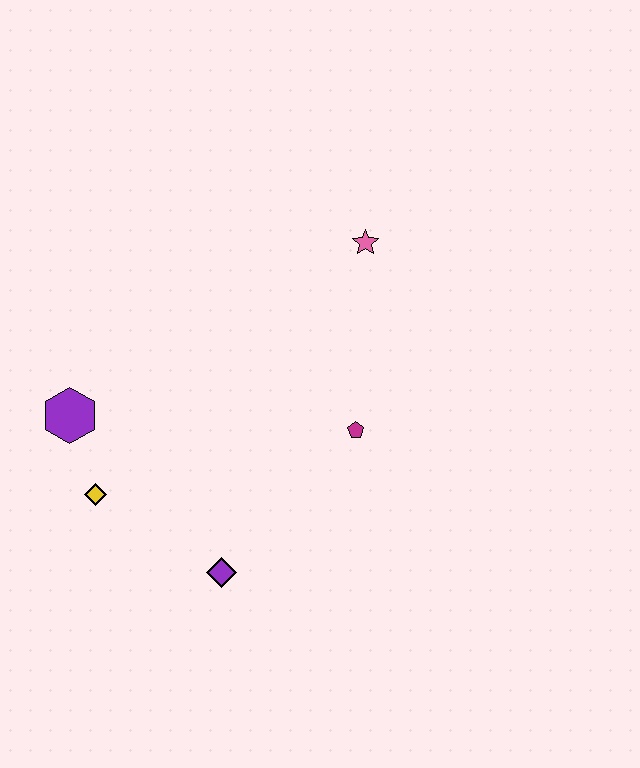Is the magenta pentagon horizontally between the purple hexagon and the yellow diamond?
No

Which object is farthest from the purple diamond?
The pink star is farthest from the purple diamond.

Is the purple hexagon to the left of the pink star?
Yes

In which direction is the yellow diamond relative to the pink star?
The yellow diamond is to the left of the pink star.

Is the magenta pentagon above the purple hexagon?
No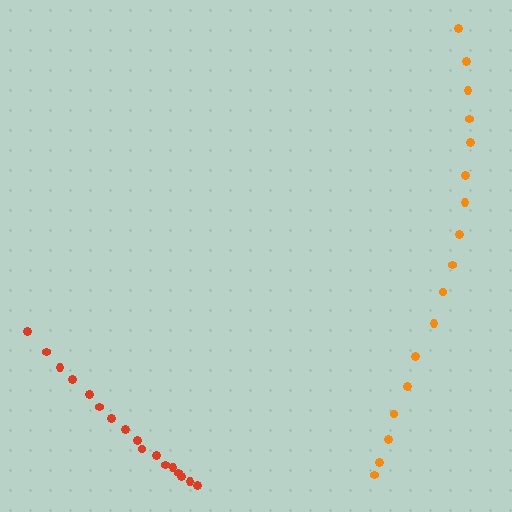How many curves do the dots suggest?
There are 2 distinct paths.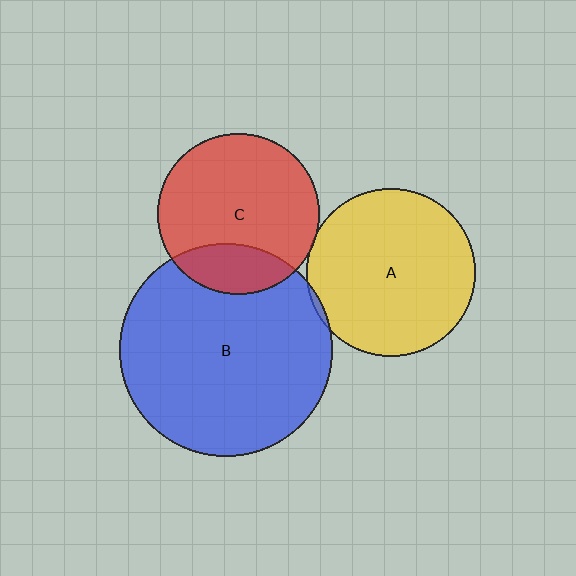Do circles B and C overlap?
Yes.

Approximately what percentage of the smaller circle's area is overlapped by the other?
Approximately 20%.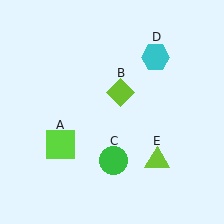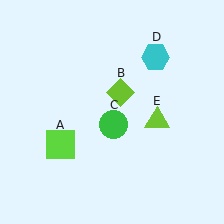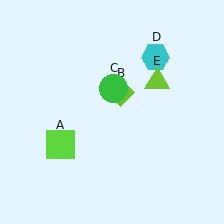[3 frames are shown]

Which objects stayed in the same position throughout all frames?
Lime square (object A) and lime diamond (object B) and cyan hexagon (object D) remained stationary.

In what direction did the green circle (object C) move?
The green circle (object C) moved up.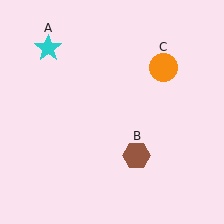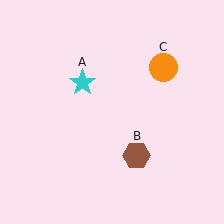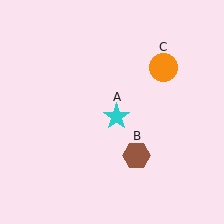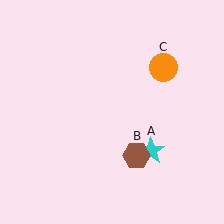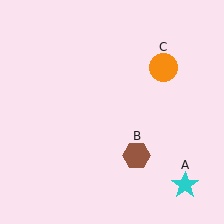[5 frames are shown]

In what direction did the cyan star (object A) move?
The cyan star (object A) moved down and to the right.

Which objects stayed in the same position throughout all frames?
Brown hexagon (object B) and orange circle (object C) remained stationary.